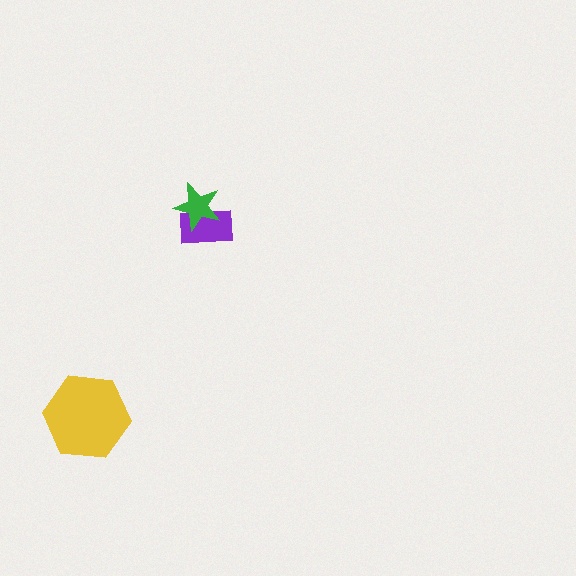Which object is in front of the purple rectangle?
The green star is in front of the purple rectangle.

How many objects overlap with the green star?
1 object overlaps with the green star.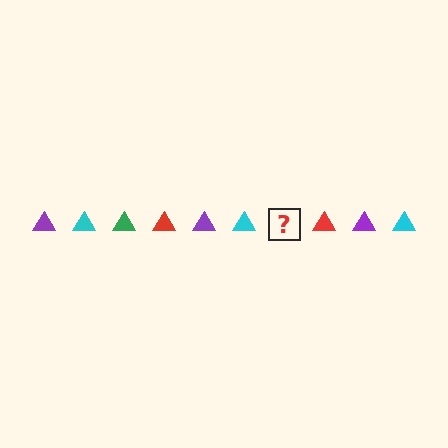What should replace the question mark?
The question mark should be replaced with a green triangle.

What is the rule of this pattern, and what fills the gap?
The rule is that the pattern cycles through purple, cyan, green, red triangles. The gap should be filled with a green triangle.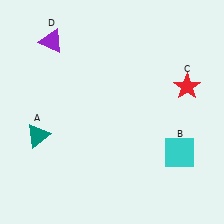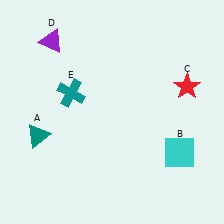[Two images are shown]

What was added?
A teal cross (E) was added in Image 2.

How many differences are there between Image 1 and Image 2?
There is 1 difference between the two images.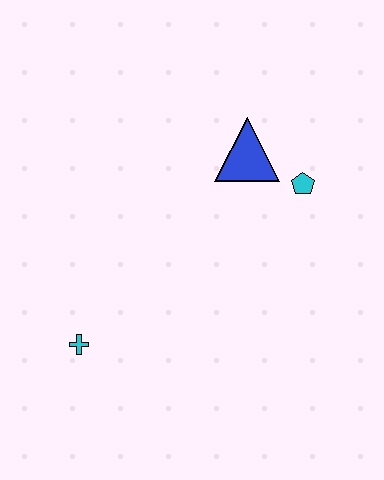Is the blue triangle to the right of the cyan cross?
Yes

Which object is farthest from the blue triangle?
The cyan cross is farthest from the blue triangle.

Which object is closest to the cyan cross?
The blue triangle is closest to the cyan cross.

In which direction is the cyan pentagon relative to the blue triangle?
The cyan pentagon is to the right of the blue triangle.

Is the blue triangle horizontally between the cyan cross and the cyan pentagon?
Yes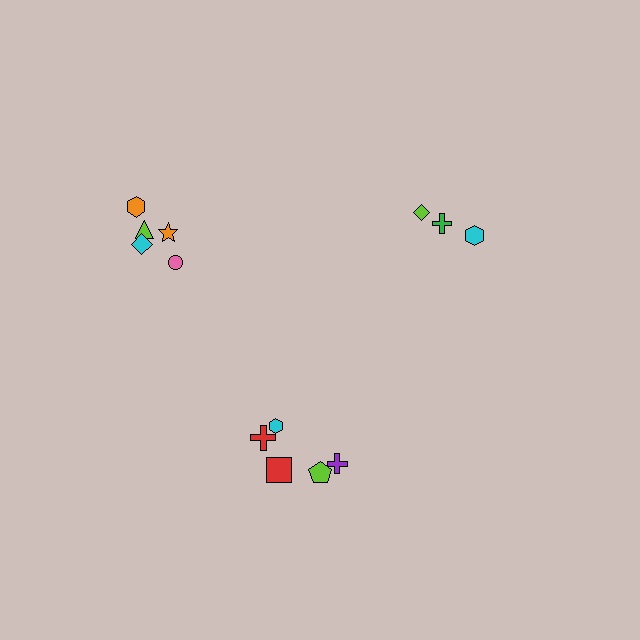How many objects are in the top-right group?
There are 3 objects.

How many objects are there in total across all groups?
There are 13 objects.